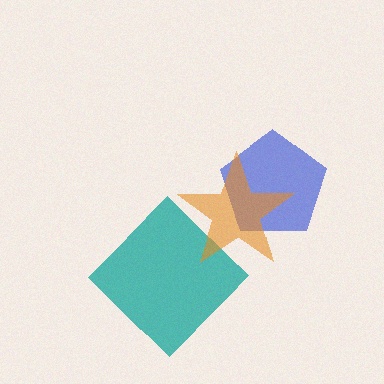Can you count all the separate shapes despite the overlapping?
Yes, there are 3 separate shapes.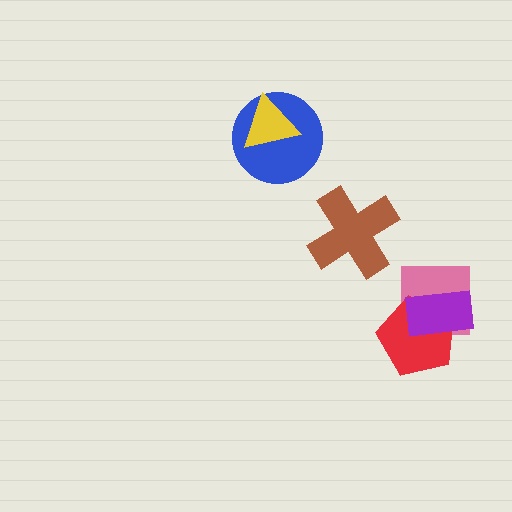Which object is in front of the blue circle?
The yellow triangle is in front of the blue circle.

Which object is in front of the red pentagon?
The purple rectangle is in front of the red pentagon.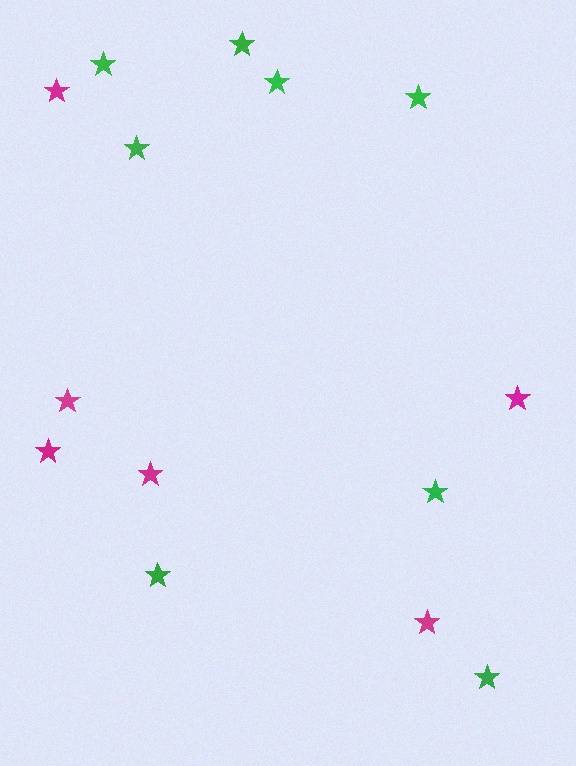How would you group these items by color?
There are 2 groups: one group of magenta stars (6) and one group of green stars (8).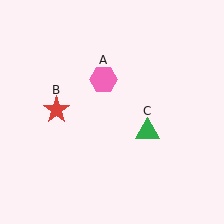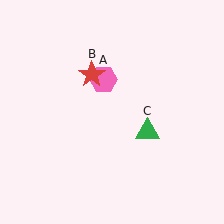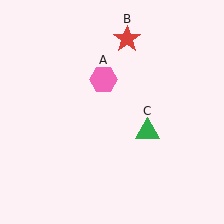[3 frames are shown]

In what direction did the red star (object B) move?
The red star (object B) moved up and to the right.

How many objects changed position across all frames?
1 object changed position: red star (object B).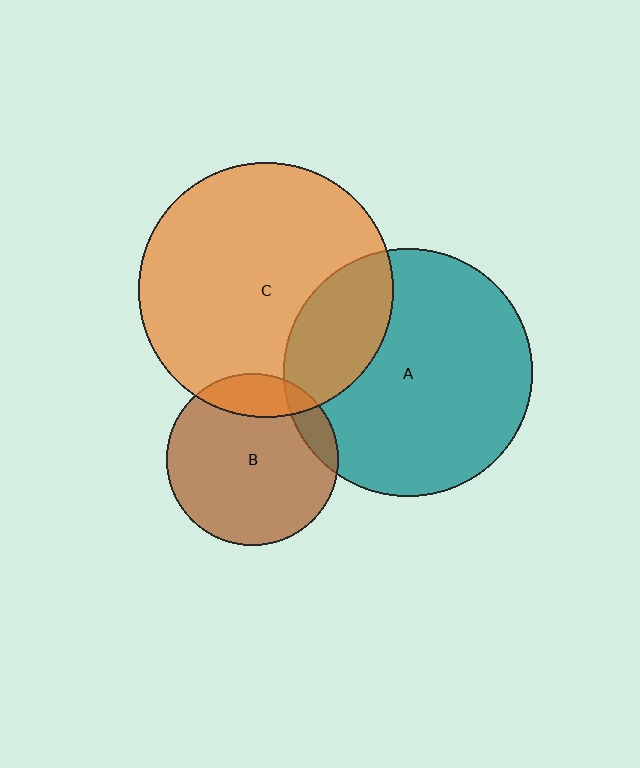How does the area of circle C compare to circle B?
Approximately 2.2 times.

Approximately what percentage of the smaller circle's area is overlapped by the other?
Approximately 15%.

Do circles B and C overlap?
Yes.